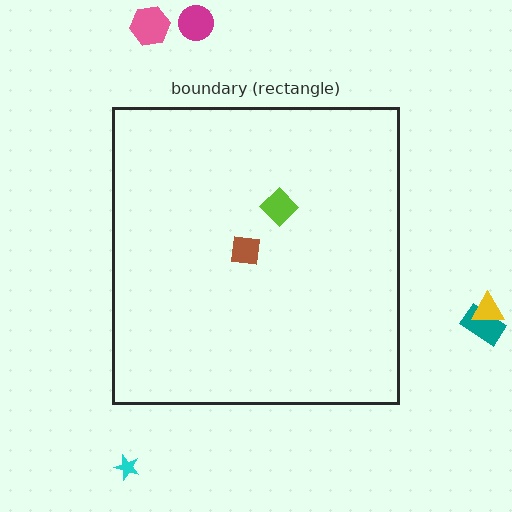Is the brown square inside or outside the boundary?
Inside.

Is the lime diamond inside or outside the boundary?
Inside.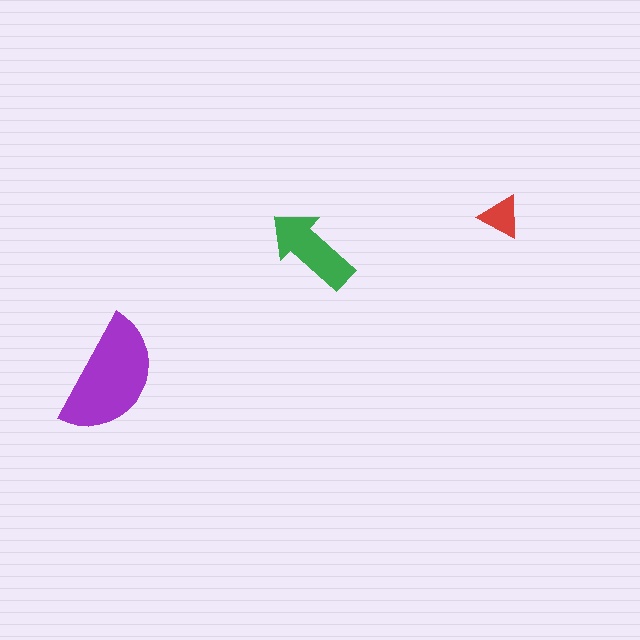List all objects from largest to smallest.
The purple semicircle, the green arrow, the red triangle.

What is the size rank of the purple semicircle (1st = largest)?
1st.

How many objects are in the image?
There are 3 objects in the image.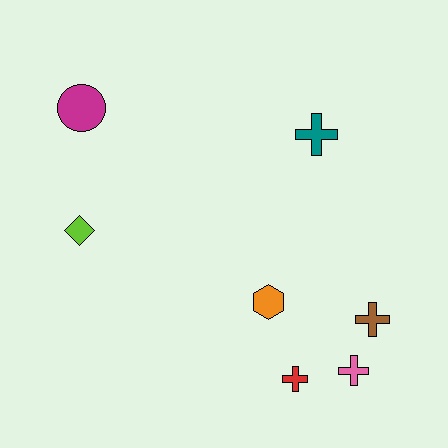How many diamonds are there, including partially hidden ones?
There is 1 diamond.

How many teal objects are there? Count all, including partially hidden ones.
There is 1 teal object.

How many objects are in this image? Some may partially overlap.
There are 7 objects.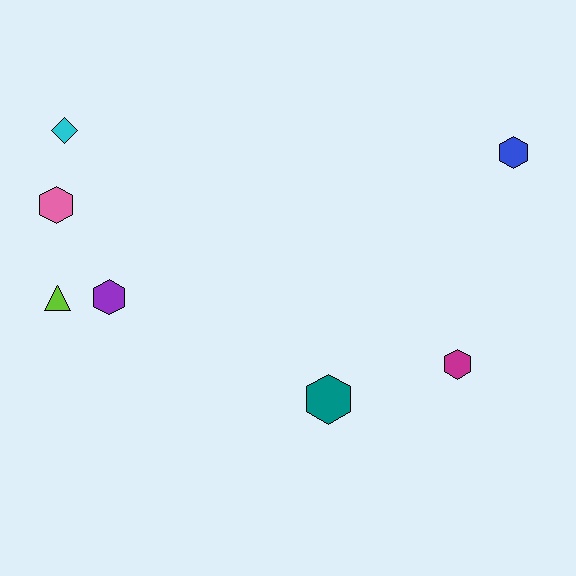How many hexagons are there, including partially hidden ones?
There are 5 hexagons.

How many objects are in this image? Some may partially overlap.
There are 7 objects.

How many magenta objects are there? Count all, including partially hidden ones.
There is 1 magenta object.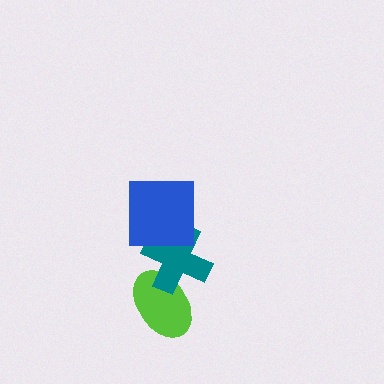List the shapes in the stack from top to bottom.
From top to bottom: the blue square, the teal cross, the lime ellipse.